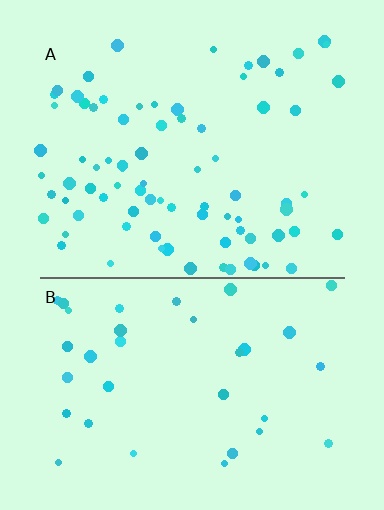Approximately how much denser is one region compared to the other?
Approximately 2.3× — region A over region B.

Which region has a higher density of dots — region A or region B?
A (the top).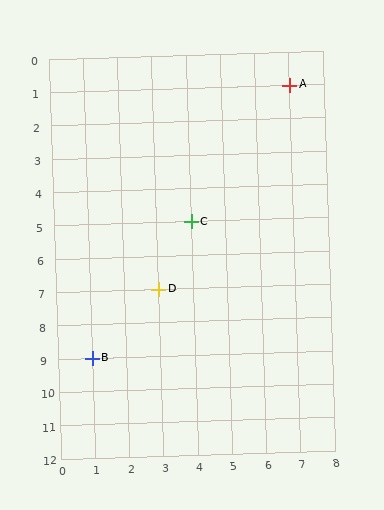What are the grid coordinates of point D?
Point D is at grid coordinates (3, 7).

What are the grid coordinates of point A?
Point A is at grid coordinates (7, 1).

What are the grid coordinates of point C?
Point C is at grid coordinates (4, 5).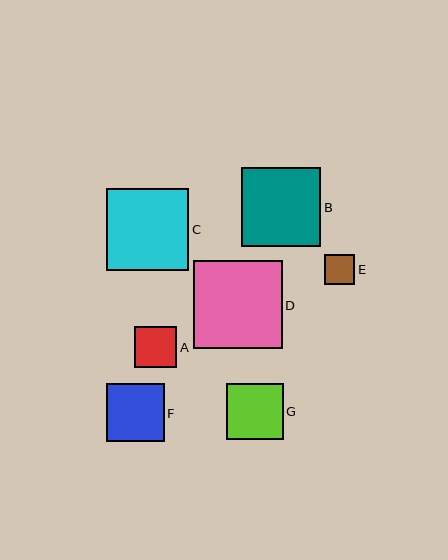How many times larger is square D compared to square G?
Square D is approximately 1.6 times the size of square G.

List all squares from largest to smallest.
From largest to smallest: D, C, B, F, G, A, E.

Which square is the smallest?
Square E is the smallest with a size of approximately 30 pixels.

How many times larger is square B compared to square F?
Square B is approximately 1.4 times the size of square F.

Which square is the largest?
Square D is the largest with a size of approximately 89 pixels.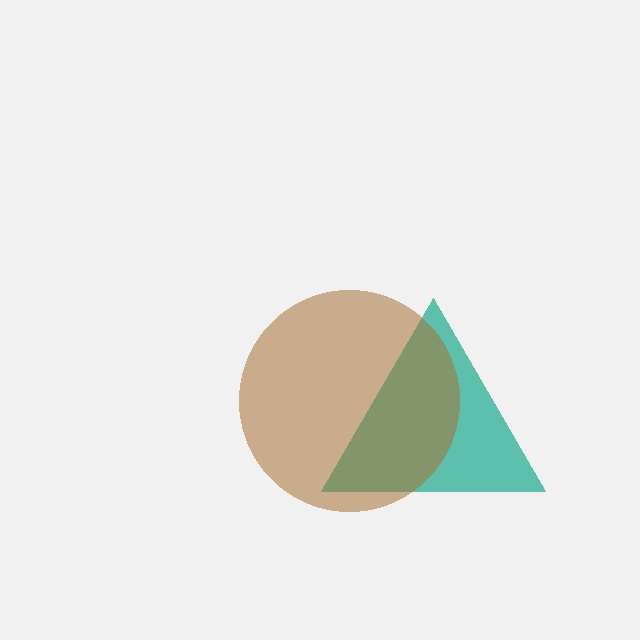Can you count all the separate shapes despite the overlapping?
Yes, there are 2 separate shapes.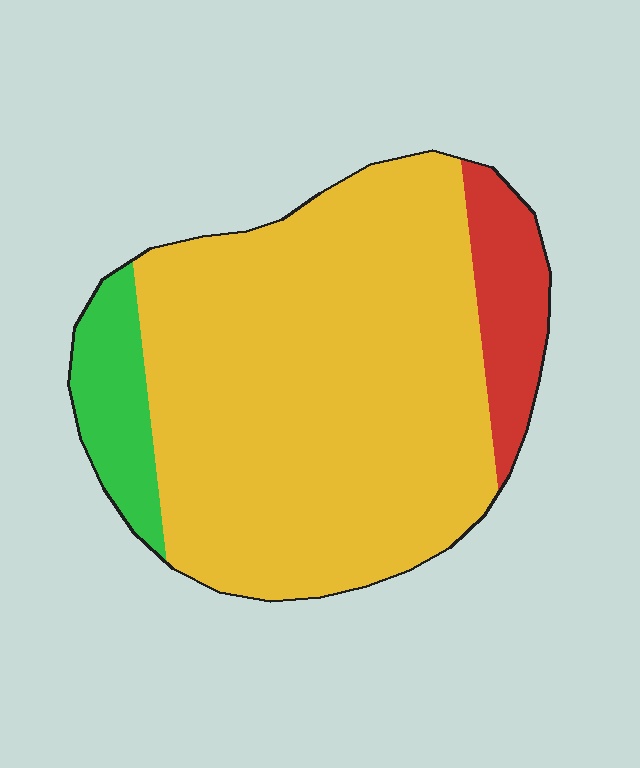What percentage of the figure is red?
Red takes up about one tenth (1/10) of the figure.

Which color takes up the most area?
Yellow, at roughly 80%.